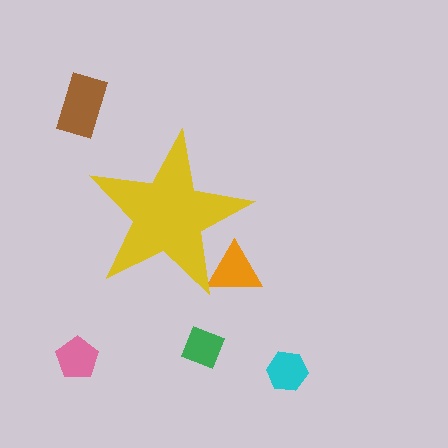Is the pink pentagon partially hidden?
No, the pink pentagon is fully visible.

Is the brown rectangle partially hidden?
No, the brown rectangle is fully visible.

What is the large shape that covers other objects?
A yellow star.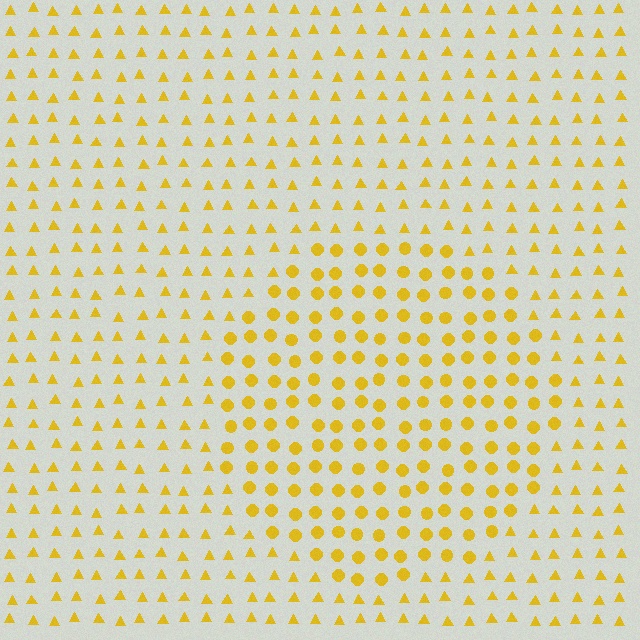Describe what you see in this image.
The image is filled with small yellow elements arranged in a uniform grid. A circle-shaped region contains circles, while the surrounding area contains triangles. The boundary is defined purely by the change in element shape.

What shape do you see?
I see a circle.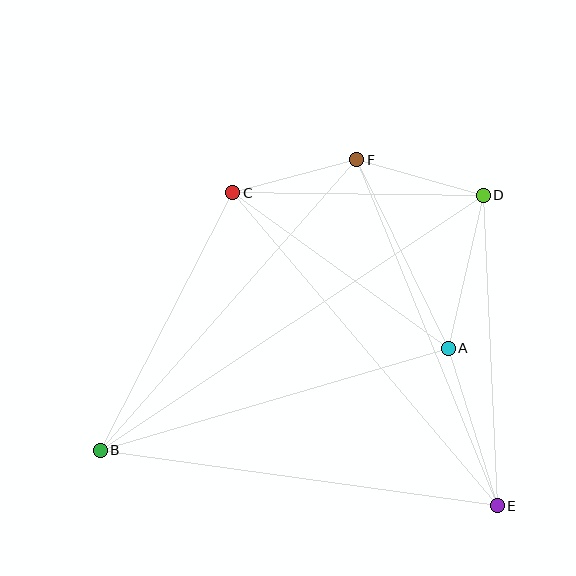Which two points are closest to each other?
Points C and F are closest to each other.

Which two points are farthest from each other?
Points B and D are farthest from each other.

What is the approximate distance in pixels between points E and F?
The distance between E and F is approximately 373 pixels.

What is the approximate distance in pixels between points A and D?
The distance between A and D is approximately 157 pixels.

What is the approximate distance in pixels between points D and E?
The distance between D and E is approximately 311 pixels.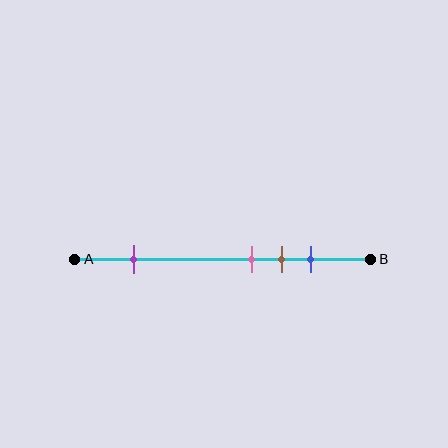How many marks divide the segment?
There are 4 marks dividing the segment.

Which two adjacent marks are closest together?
The pink and brown marks are the closest adjacent pair.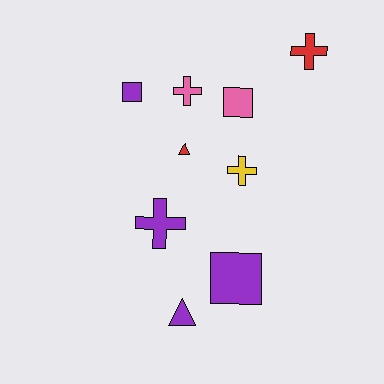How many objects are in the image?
There are 9 objects.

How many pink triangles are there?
There are no pink triangles.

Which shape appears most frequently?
Cross, with 4 objects.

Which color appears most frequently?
Purple, with 4 objects.